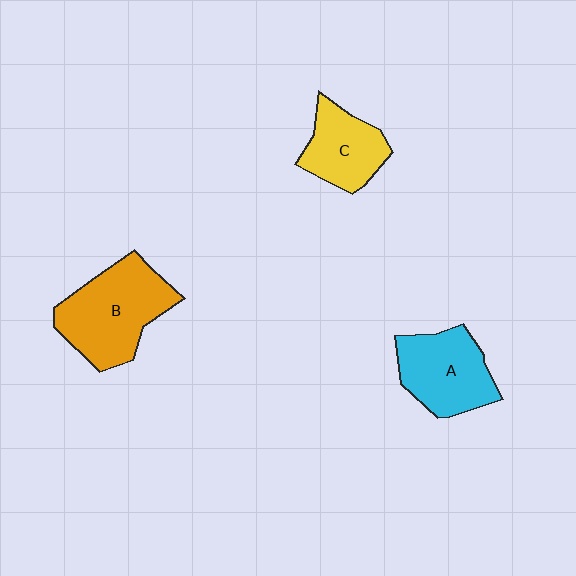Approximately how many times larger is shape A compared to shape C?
Approximately 1.2 times.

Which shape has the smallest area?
Shape C (yellow).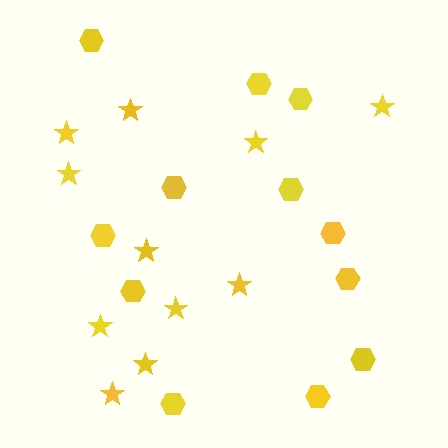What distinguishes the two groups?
There are 2 groups: one group of stars (11) and one group of hexagons (12).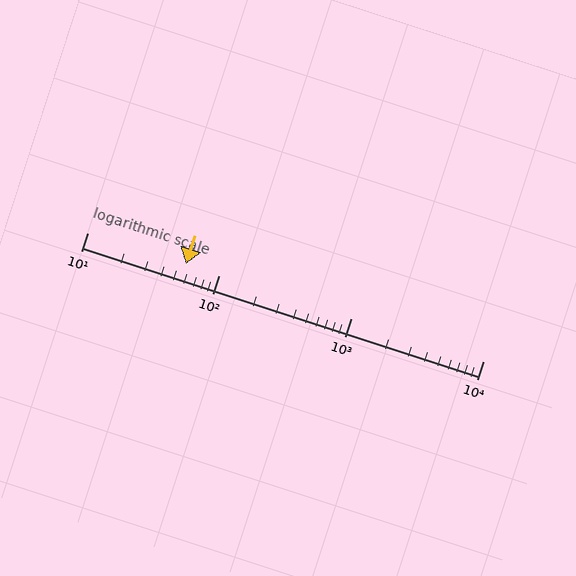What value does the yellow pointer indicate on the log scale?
The pointer indicates approximately 56.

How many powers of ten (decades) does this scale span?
The scale spans 3 decades, from 10 to 10000.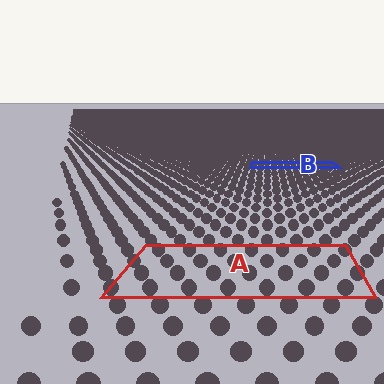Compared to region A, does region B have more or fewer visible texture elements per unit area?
Region B has more texture elements per unit area — they are packed more densely because it is farther away.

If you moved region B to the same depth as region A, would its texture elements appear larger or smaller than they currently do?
They would appear larger. At a closer depth, the same texture elements are projected at a bigger on-screen size.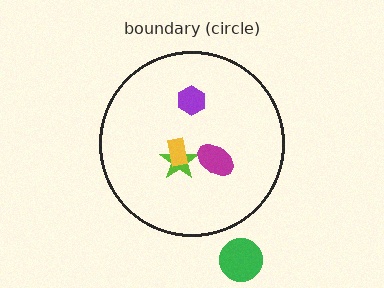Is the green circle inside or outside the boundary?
Outside.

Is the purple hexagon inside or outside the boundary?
Inside.